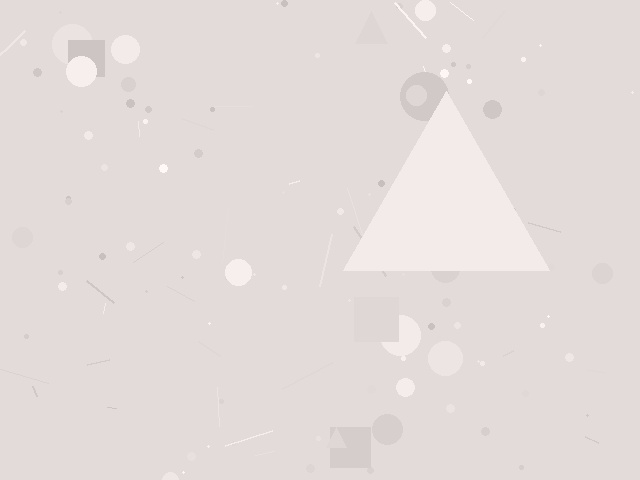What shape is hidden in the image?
A triangle is hidden in the image.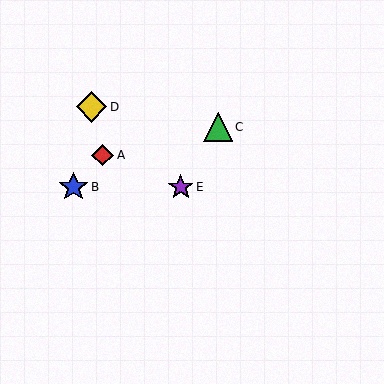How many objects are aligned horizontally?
2 objects (B, E) are aligned horizontally.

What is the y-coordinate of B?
Object B is at y≈187.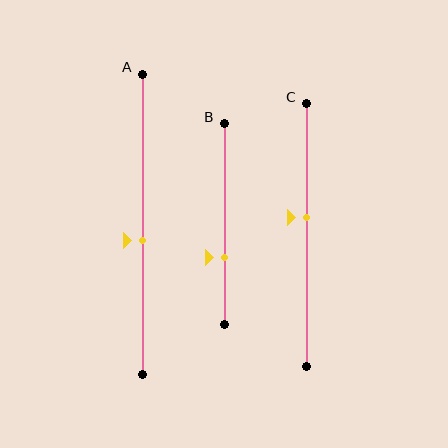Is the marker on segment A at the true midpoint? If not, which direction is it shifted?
No, the marker on segment A is shifted downward by about 5% of the segment length.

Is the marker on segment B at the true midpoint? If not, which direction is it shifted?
No, the marker on segment B is shifted downward by about 17% of the segment length.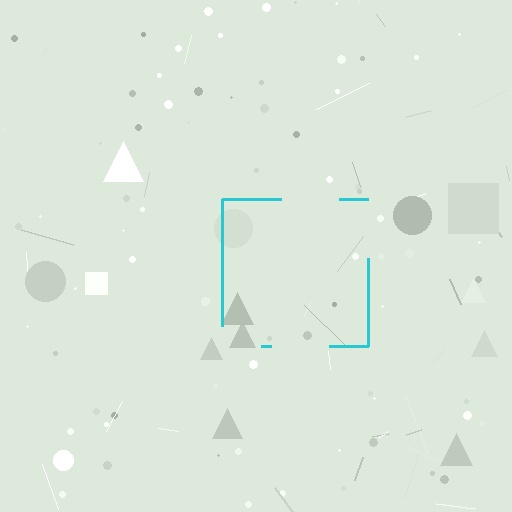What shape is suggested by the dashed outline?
The dashed outline suggests a square.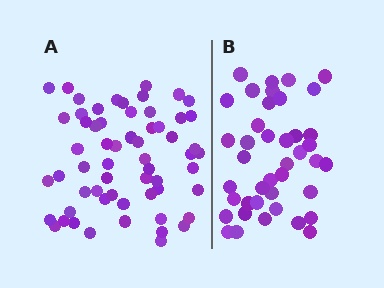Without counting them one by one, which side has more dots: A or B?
Region A (the left region) has more dots.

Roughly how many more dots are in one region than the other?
Region A has approximately 20 more dots than region B.